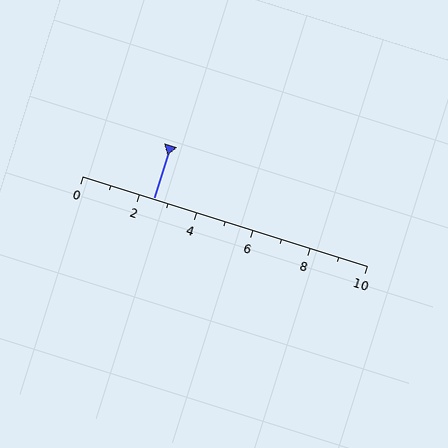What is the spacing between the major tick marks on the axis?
The major ticks are spaced 2 apart.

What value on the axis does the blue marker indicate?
The marker indicates approximately 2.5.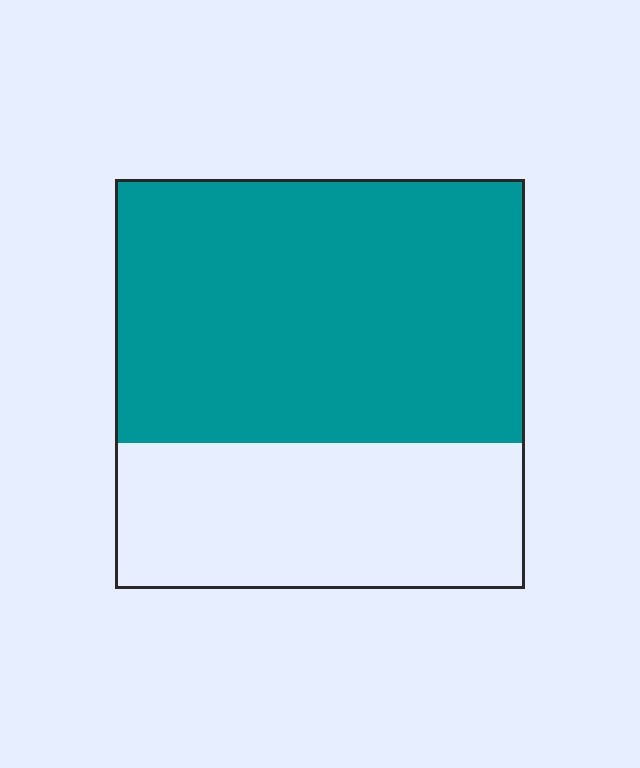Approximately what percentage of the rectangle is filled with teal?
Approximately 65%.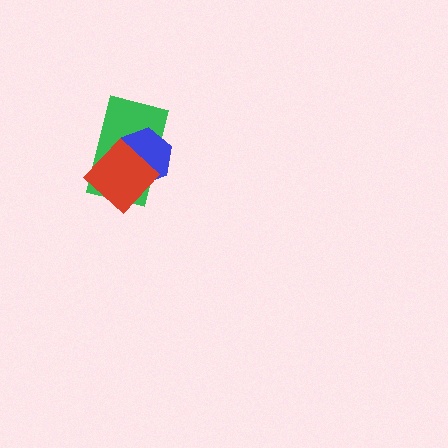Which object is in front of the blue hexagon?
The red diamond is in front of the blue hexagon.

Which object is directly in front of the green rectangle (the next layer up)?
The blue hexagon is directly in front of the green rectangle.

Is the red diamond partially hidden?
No, no other shape covers it.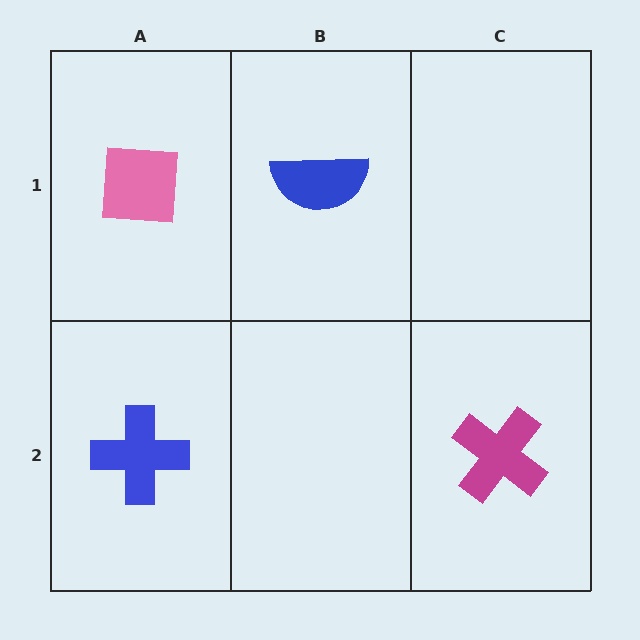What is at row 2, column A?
A blue cross.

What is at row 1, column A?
A pink square.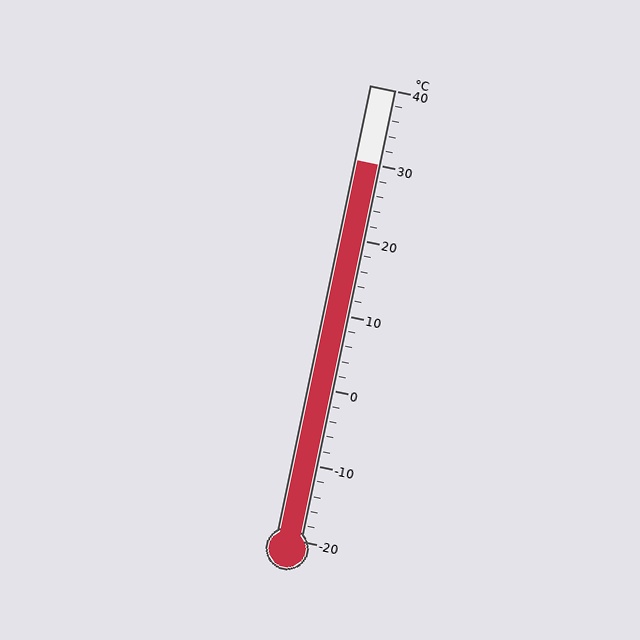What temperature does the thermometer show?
The thermometer shows approximately 30°C.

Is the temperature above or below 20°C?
The temperature is above 20°C.